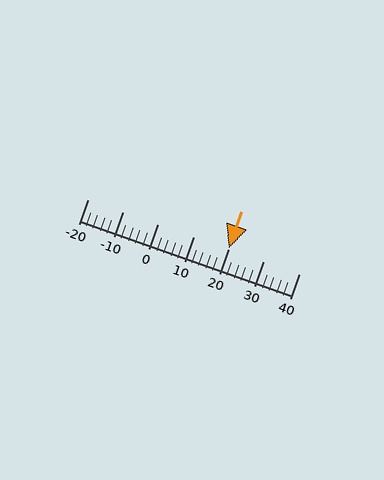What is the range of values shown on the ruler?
The ruler shows values from -20 to 40.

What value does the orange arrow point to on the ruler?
The orange arrow points to approximately 20.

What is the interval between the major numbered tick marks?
The major tick marks are spaced 10 units apart.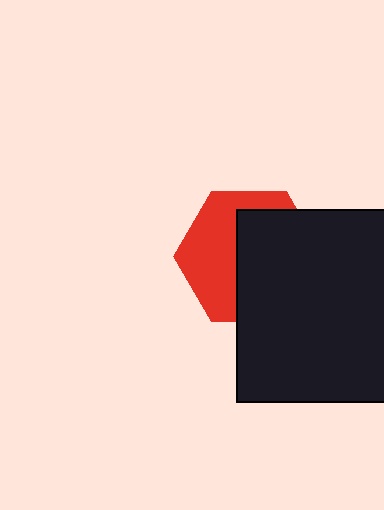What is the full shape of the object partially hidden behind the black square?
The partially hidden object is a red hexagon.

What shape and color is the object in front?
The object in front is a black square.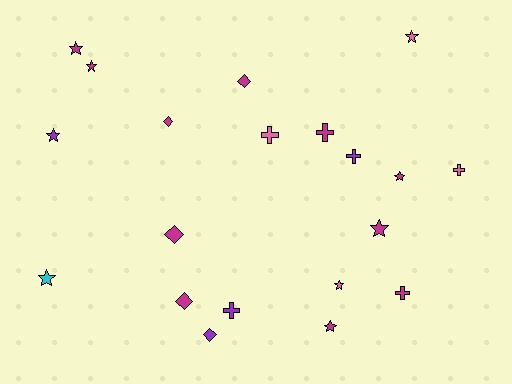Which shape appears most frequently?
Star, with 9 objects.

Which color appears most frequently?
Magenta, with 11 objects.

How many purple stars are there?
There is 1 purple star.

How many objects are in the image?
There are 20 objects.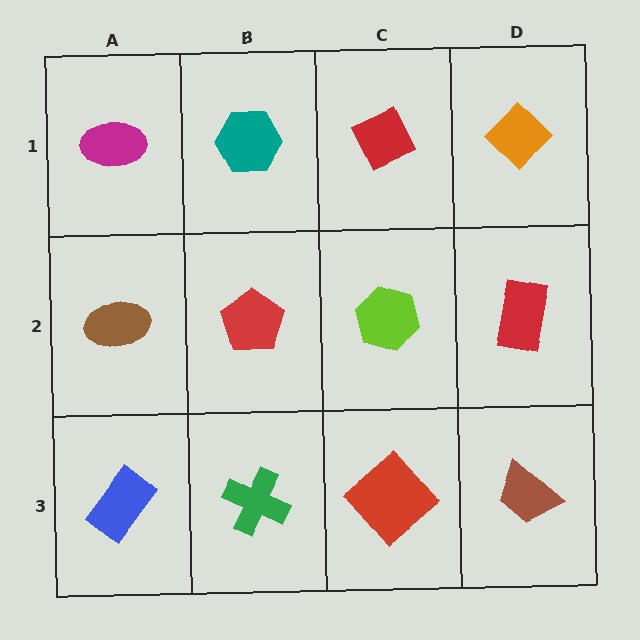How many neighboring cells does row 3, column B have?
3.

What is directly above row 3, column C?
A lime hexagon.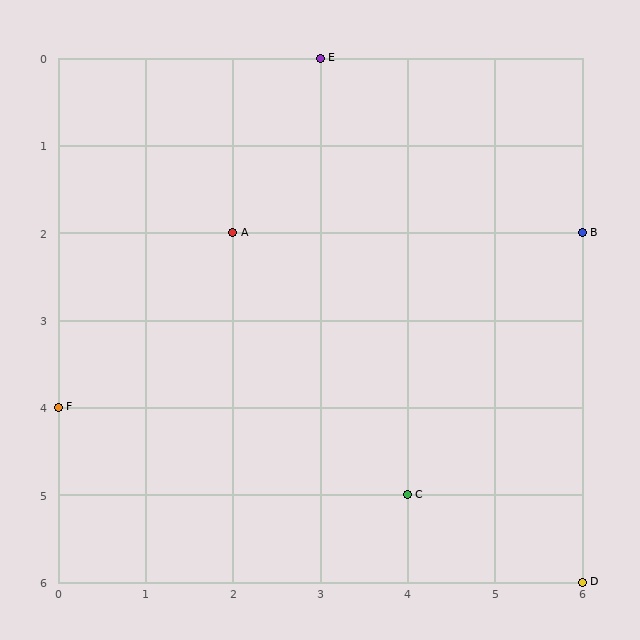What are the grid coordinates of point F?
Point F is at grid coordinates (0, 4).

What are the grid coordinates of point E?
Point E is at grid coordinates (3, 0).